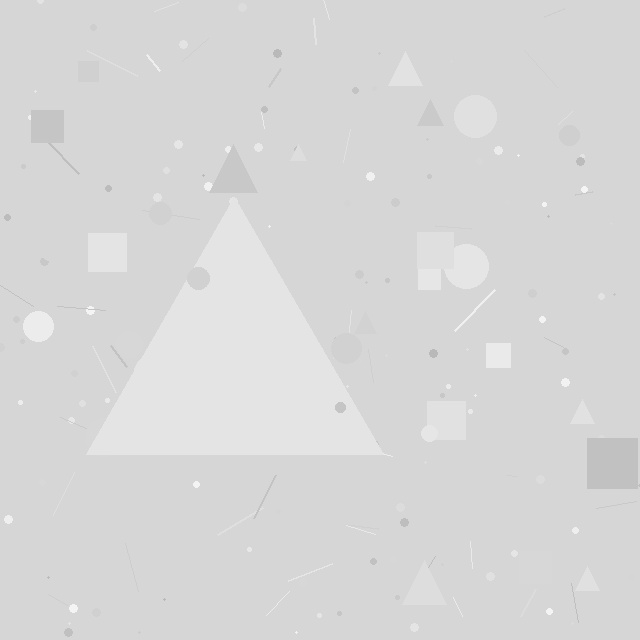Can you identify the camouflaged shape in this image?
The camouflaged shape is a triangle.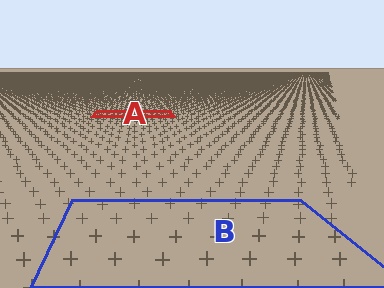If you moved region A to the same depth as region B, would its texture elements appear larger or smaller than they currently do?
They would appear larger. At a closer depth, the same texture elements are projected at a bigger on-screen size.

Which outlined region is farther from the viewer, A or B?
Region A is farther from the viewer — the texture elements inside it appear smaller and more densely packed.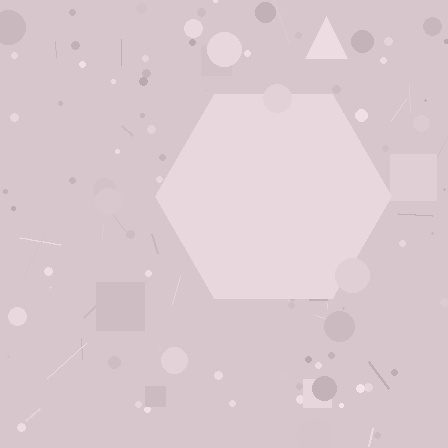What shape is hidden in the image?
A hexagon is hidden in the image.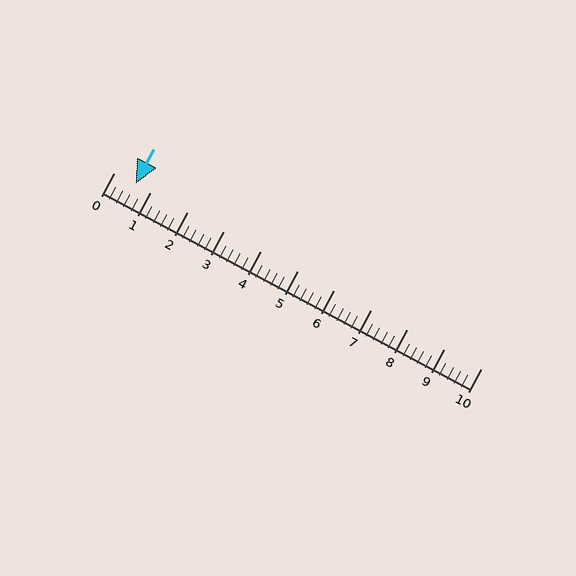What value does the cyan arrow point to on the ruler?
The cyan arrow points to approximately 0.6.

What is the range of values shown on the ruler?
The ruler shows values from 0 to 10.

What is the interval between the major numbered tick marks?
The major tick marks are spaced 1 units apart.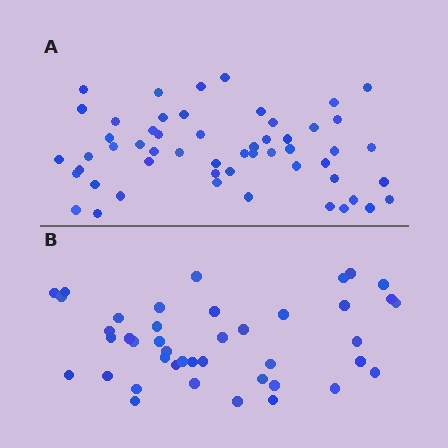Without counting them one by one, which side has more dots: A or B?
Region A (the top region) has more dots.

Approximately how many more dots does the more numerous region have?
Region A has roughly 12 or so more dots than region B.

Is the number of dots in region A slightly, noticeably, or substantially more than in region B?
Region A has noticeably more, but not dramatically so. The ratio is roughly 1.3 to 1.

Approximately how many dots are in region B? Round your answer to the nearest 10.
About 40 dots. (The exact count is 42, which rounds to 40.)